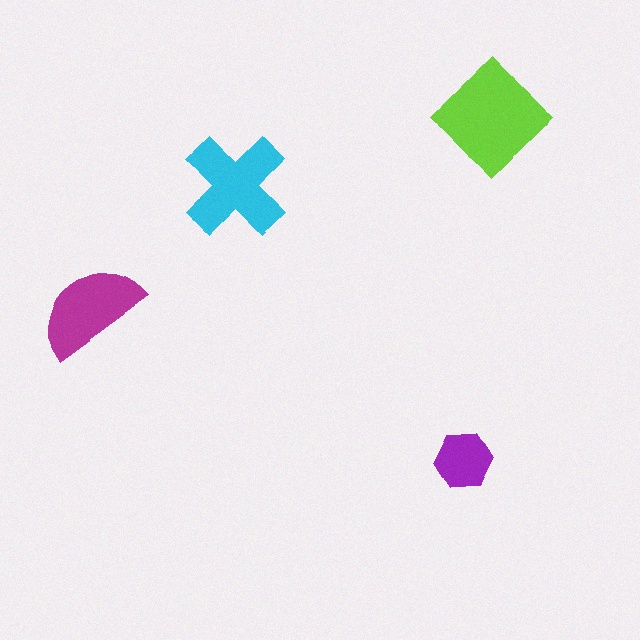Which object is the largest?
The lime diamond.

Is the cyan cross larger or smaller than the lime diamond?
Smaller.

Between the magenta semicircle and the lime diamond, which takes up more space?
The lime diamond.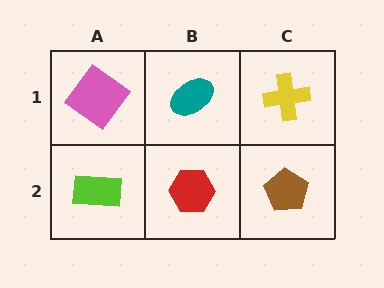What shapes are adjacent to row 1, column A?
A lime rectangle (row 2, column A), a teal ellipse (row 1, column B).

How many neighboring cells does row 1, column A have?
2.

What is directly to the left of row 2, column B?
A lime rectangle.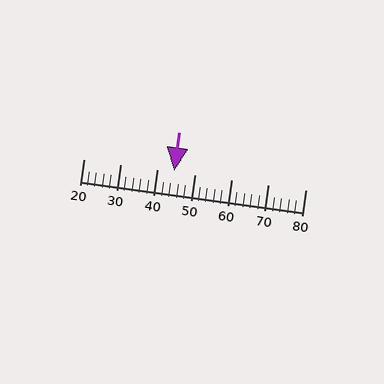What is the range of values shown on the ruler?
The ruler shows values from 20 to 80.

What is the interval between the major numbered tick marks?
The major tick marks are spaced 10 units apart.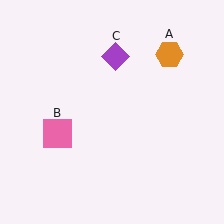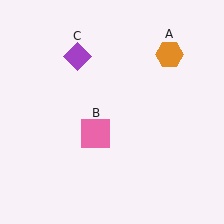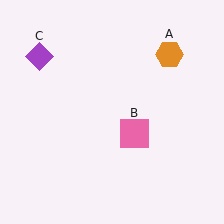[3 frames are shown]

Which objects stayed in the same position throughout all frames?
Orange hexagon (object A) remained stationary.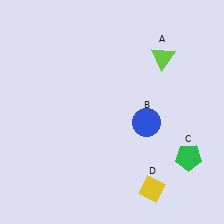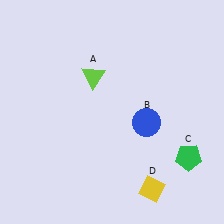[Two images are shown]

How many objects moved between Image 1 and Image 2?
1 object moved between the two images.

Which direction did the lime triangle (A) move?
The lime triangle (A) moved left.